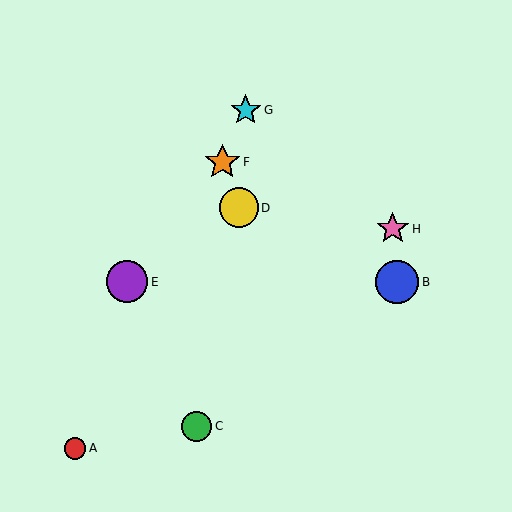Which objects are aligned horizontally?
Objects B, E are aligned horizontally.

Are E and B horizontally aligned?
Yes, both are at y≈282.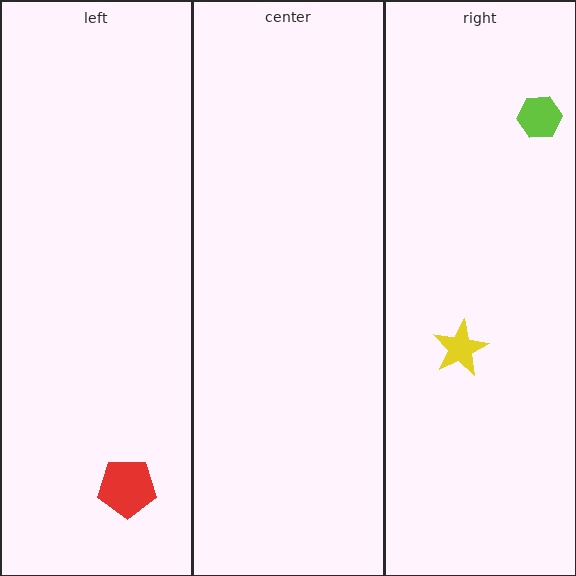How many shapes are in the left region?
1.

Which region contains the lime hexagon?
The right region.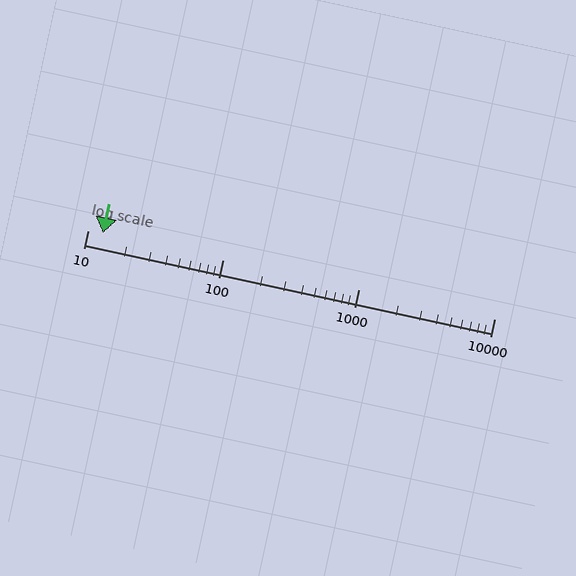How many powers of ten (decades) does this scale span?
The scale spans 3 decades, from 10 to 10000.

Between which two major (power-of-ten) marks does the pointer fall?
The pointer is between 10 and 100.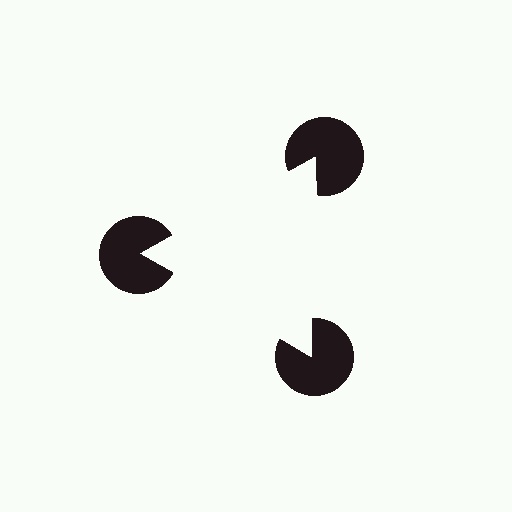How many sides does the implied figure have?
3 sides.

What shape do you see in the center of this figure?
An illusory triangle — its edges are inferred from the aligned wedge cuts in the pac-man discs, not physically drawn.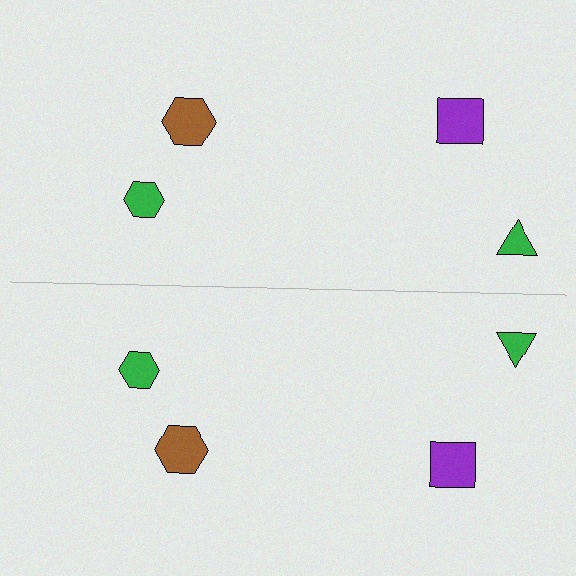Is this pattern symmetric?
Yes, this pattern has bilateral (reflection) symmetry.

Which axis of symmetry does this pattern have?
The pattern has a horizontal axis of symmetry running through the center of the image.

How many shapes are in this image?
There are 8 shapes in this image.